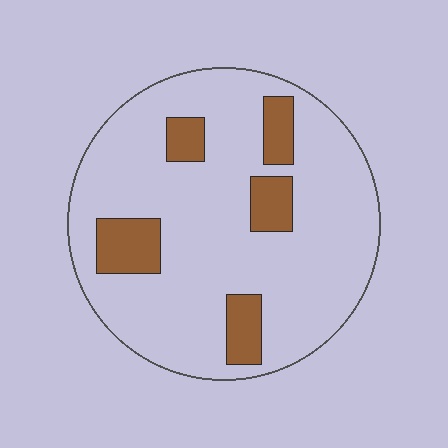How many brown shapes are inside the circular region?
5.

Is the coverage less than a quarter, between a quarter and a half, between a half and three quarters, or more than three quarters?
Less than a quarter.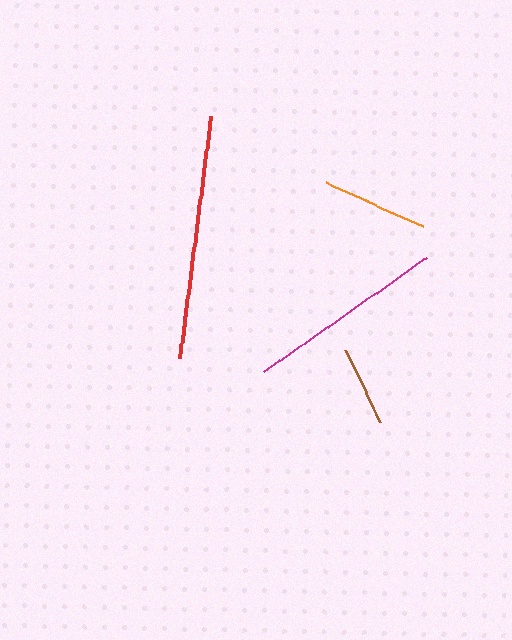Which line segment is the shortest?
The brown line is the shortest at approximately 79 pixels.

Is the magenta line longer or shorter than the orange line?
The magenta line is longer than the orange line.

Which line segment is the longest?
The red line is the longest at approximately 244 pixels.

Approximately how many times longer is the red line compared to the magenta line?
The red line is approximately 1.2 times the length of the magenta line.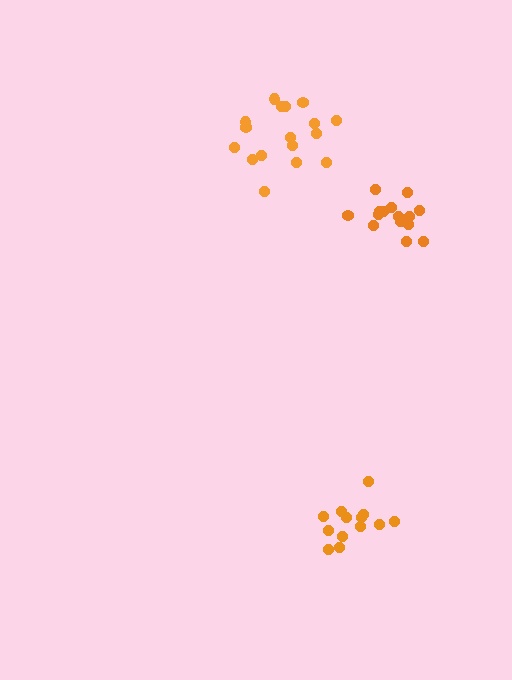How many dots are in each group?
Group 1: 17 dots, Group 2: 15 dots, Group 3: 13 dots (45 total).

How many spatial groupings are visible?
There are 3 spatial groupings.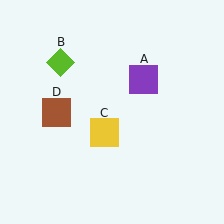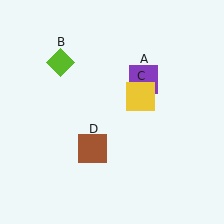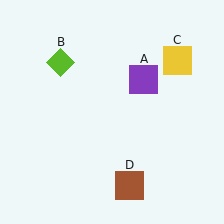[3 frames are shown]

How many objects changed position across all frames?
2 objects changed position: yellow square (object C), brown square (object D).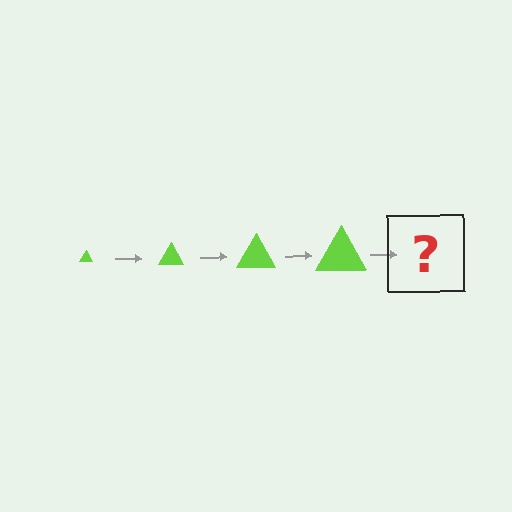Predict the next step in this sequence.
The next step is a lime triangle, larger than the previous one.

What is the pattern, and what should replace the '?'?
The pattern is that the triangle gets progressively larger each step. The '?' should be a lime triangle, larger than the previous one.